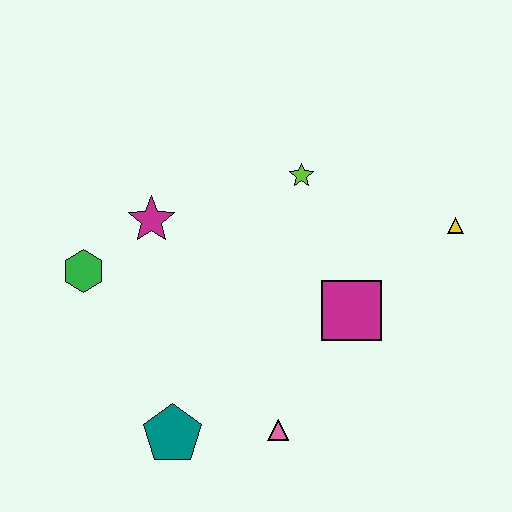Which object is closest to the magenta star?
The green hexagon is closest to the magenta star.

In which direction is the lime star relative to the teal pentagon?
The lime star is above the teal pentagon.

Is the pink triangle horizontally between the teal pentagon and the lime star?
Yes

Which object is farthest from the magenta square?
The green hexagon is farthest from the magenta square.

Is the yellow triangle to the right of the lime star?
Yes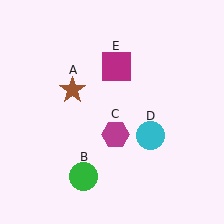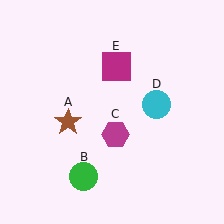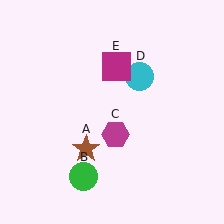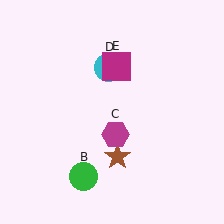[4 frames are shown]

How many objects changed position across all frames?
2 objects changed position: brown star (object A), cyan circle (object D).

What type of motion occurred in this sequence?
The brown star (object A), cyan circle (object D) rotated counterclockwise around the center of the scene.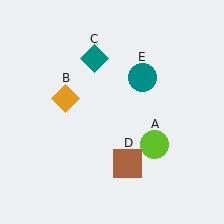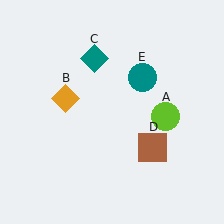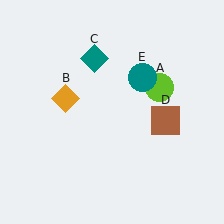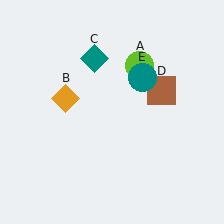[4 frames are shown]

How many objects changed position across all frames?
2 objects changed position: lime circle (object A), brown square (object D).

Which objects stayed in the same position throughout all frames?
Orange diamond (object B) and teal diamond (object C) and teal circle (object E) remained stationary.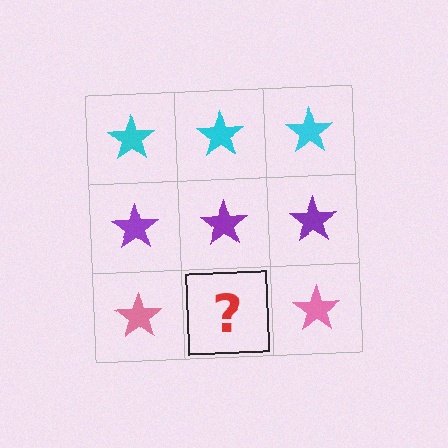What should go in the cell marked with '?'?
The missing cell should contain a pink star.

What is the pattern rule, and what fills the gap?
The rule is that each row has a consistent color. The gap should be filled with a pink star.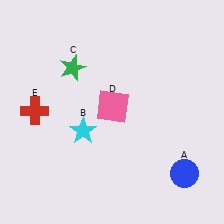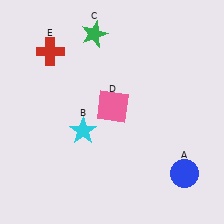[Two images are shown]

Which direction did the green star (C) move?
The green star (C) moved up.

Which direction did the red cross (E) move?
The red cross (E) moved up.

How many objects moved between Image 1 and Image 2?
2 objects moved between the two images.